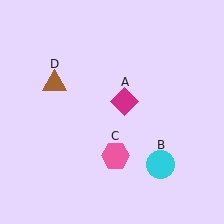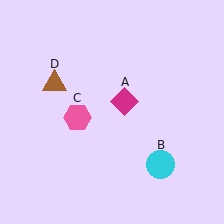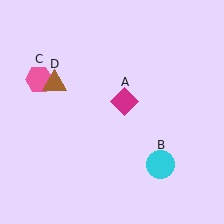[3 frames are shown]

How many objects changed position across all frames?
1 object changed position: pink hexagon (object C).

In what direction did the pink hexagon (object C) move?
The pink hexagon (object C) moved up and to the left.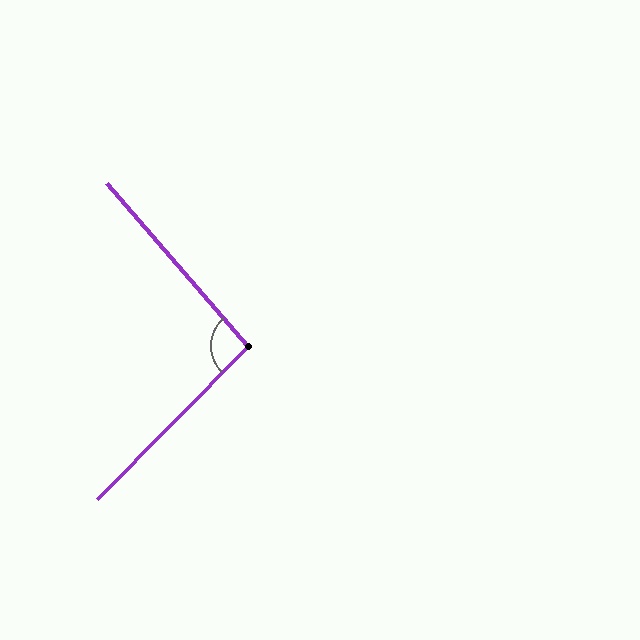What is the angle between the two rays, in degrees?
Approximately 94 degrees.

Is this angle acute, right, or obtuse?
It is approximately a right angle.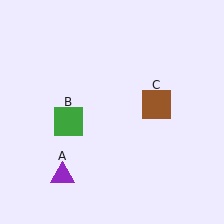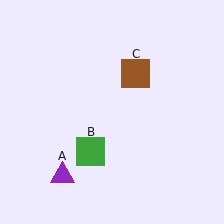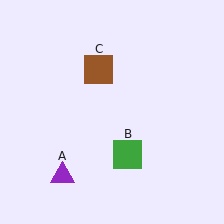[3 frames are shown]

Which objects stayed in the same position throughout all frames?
Purple triangle (object A) remained stationary.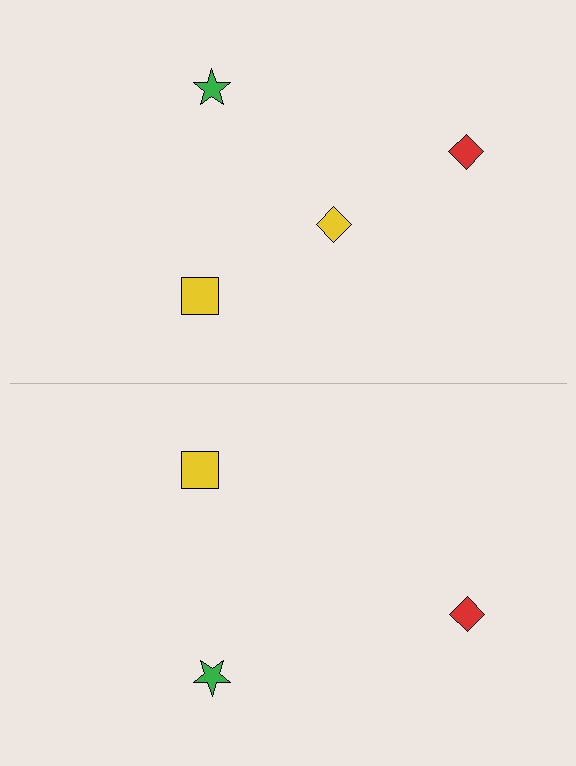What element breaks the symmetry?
A yellow diamond is missing from the bottom side.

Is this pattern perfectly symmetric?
No, the pattern is not perfectly symmetric. A yellow diamond is missing from the bottom side.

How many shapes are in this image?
There are 7 shapes in this image.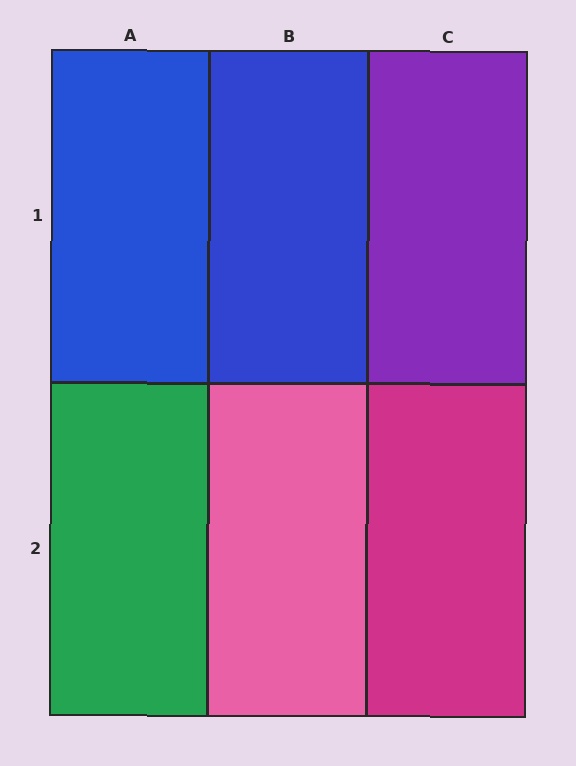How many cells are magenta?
1 cell is magenta.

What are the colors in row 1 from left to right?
Blue, blue, purple.